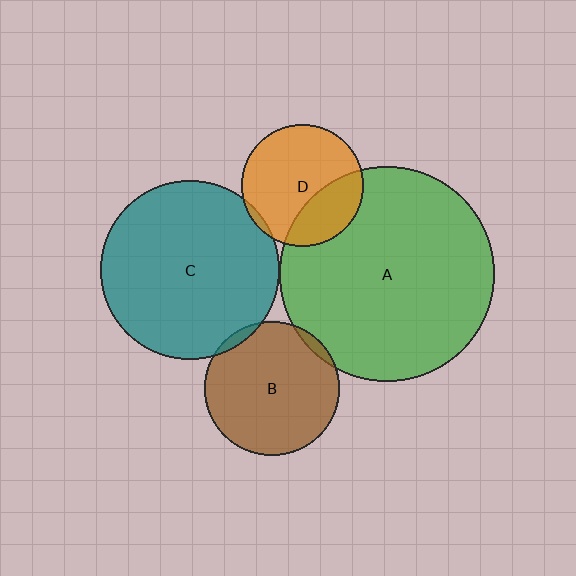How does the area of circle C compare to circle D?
Approximately 2.1 times.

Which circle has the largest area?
Circle A (green).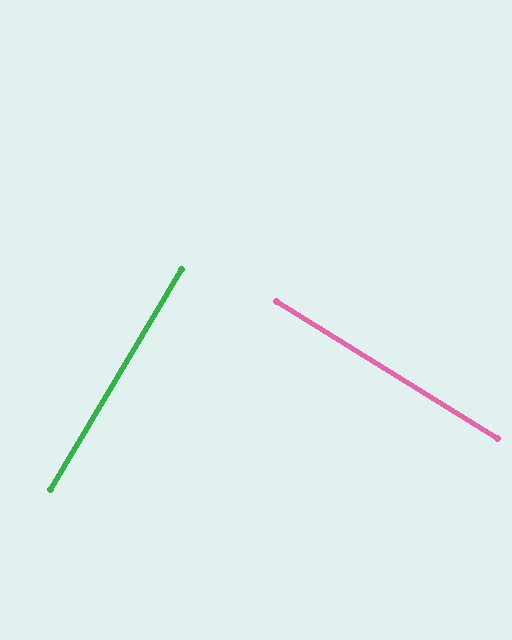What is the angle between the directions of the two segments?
Approximately 89 degrees.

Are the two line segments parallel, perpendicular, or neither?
Perpendicular — they meet at approximately 89°.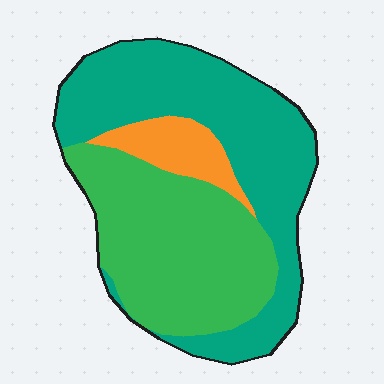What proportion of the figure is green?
Green takes up about two fifths (2/5) of the figure.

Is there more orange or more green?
Green.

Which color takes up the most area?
Teal, at roughly 50%.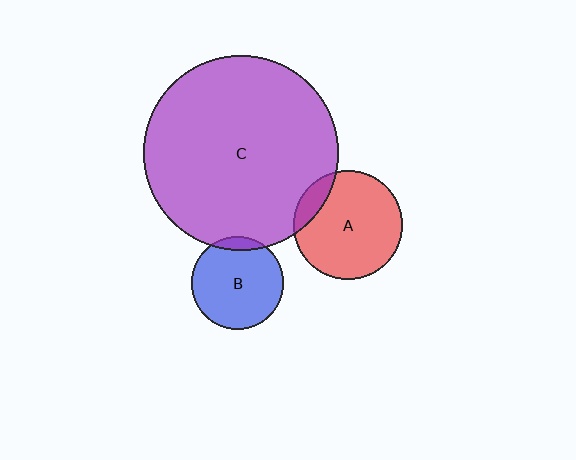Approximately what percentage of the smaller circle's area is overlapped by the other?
Approximately 10%.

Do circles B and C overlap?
Yes.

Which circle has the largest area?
Circle C (purple).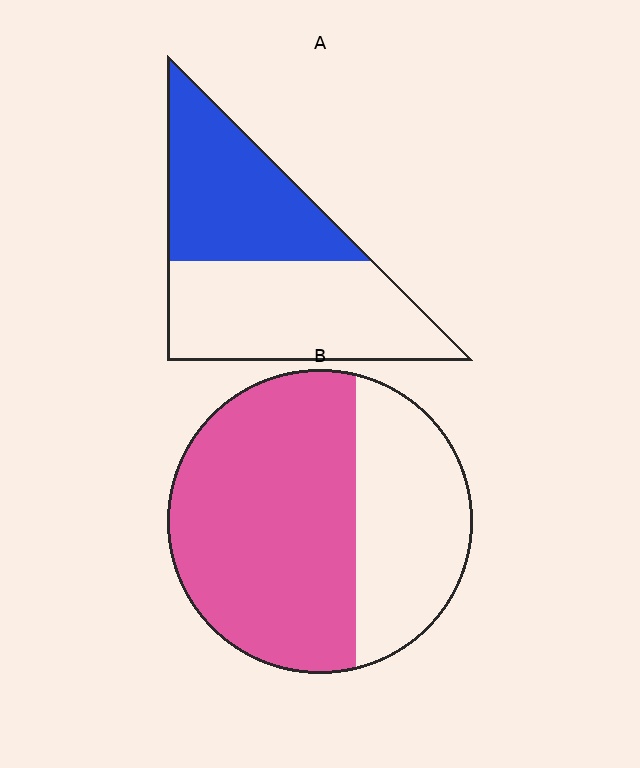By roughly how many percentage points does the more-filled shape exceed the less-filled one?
By roughly 20 percentage points (B over A).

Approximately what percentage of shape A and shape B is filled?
A is approximately 45% and B is approximately 65%.